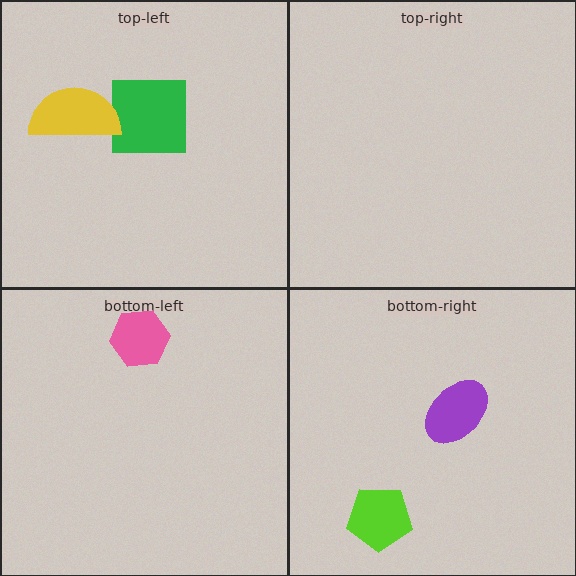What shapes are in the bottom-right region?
The lime pentagon, the purple ellipse.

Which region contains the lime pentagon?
The bottom-right region.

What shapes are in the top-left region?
The green square, the yellow semicircle.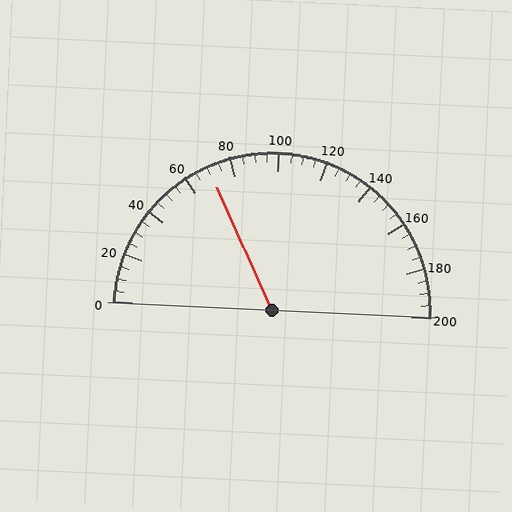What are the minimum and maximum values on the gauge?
The gauge ranges from 0 to 200.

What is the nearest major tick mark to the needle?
The nearest major tick mark is 80.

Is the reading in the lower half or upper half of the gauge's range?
The reading is in the lower half of the range (0 to 200).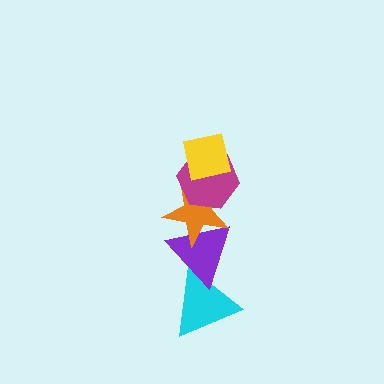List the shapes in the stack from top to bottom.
From top to bottom: the yellow square, the magenta hexagon, the orange star, the purple triangle, the cyan triangle.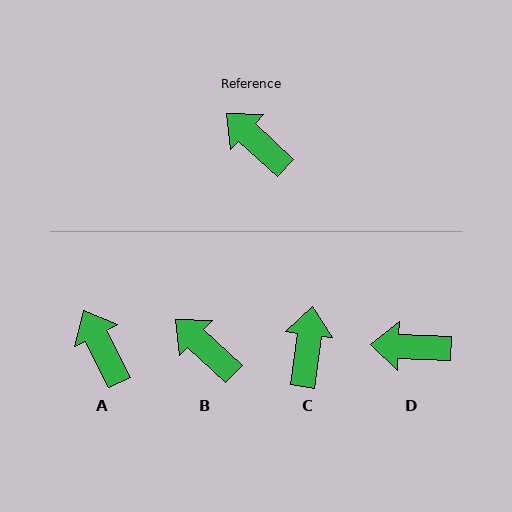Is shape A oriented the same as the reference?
No, it is off by about 20 degrees.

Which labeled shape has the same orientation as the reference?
B.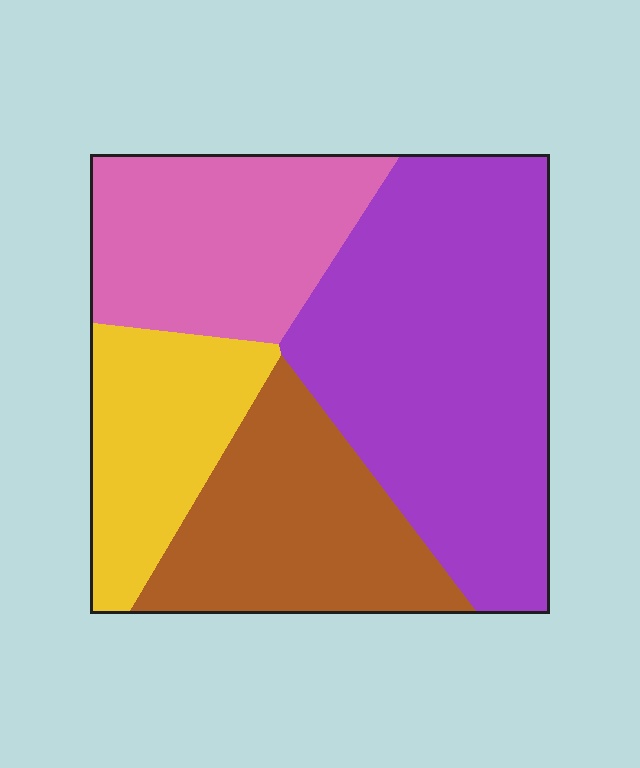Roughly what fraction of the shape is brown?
Brown covers around 20% of the shape.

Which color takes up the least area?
Yellow, at roughly 15%.